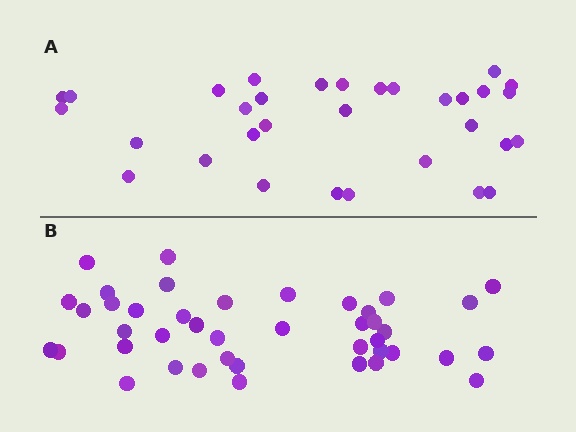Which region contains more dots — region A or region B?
Region B (the bottom region) has more dots.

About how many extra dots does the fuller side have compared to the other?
Region B has roughly 10 or so more dots than region A.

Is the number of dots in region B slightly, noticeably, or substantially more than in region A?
Region B has noticeably more, but not dramatically so. The ratio is roughly 1.3 to 1.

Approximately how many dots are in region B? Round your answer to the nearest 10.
About 40 dots. (The exact count is 42, which rounds to 40.)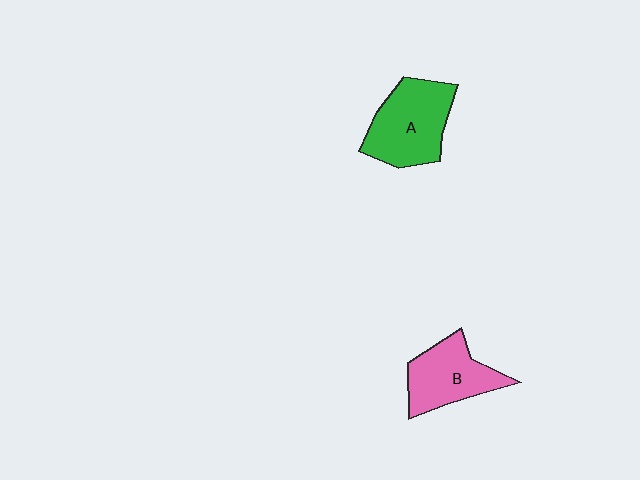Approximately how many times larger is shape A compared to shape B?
Approximately 1.2 times.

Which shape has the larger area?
Shape A (green).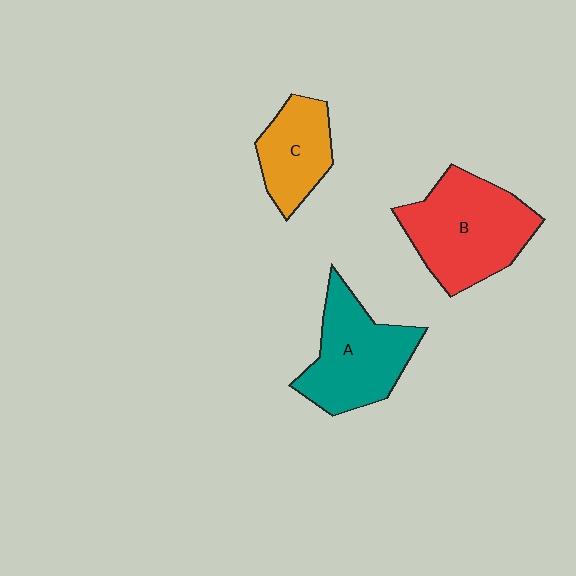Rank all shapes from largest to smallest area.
From largest to smallest: B (red), A (teal), C (orange).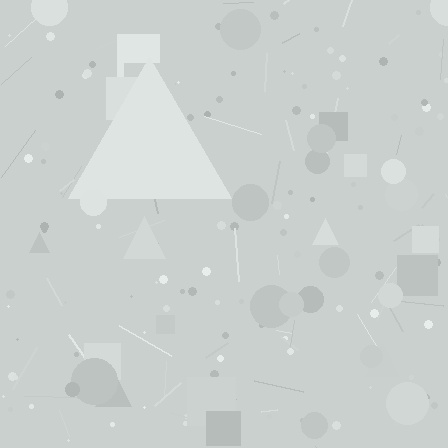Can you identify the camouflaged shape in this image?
The camouflaged shape is a triangle.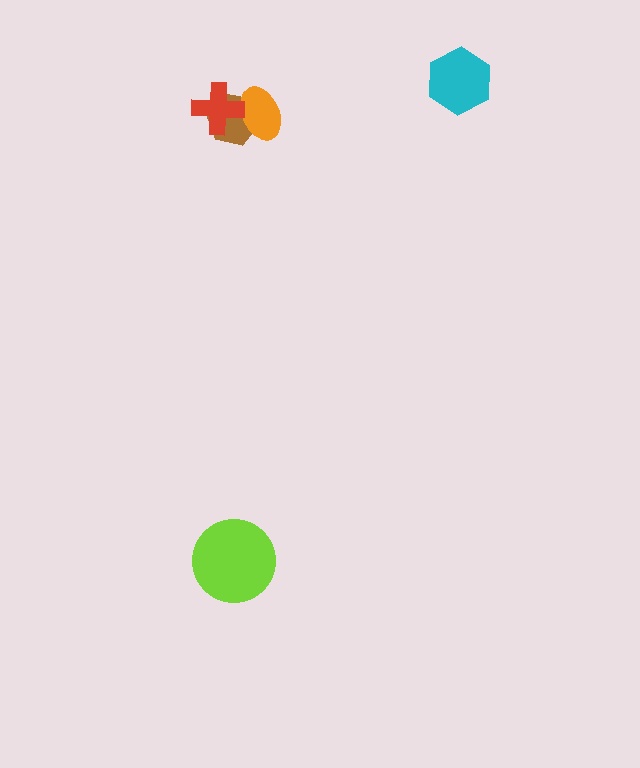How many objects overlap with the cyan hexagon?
0 objects overlap with the cyan hexagon.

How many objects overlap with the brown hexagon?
2 objects overlap with the brown hexagon.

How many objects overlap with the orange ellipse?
2 objects overlap with the orange ellipse.